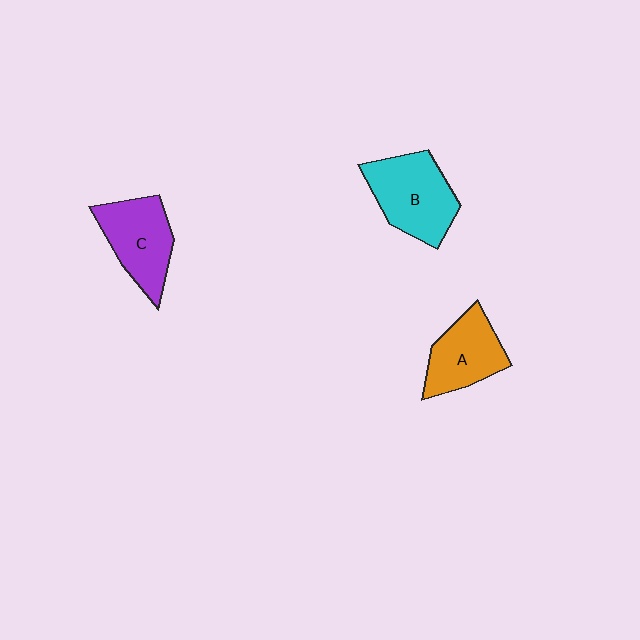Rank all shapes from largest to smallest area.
From largest to smallest: B (cyan), C (purple), A (orange).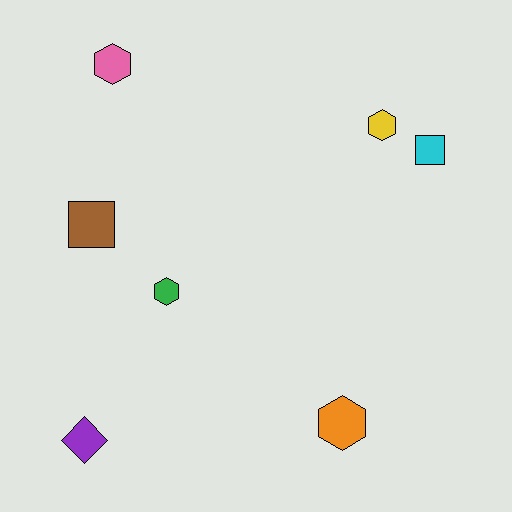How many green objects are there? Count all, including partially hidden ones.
There is 1 green object.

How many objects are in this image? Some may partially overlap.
There are 7 objects.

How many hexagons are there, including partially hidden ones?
There are 4 hexagons.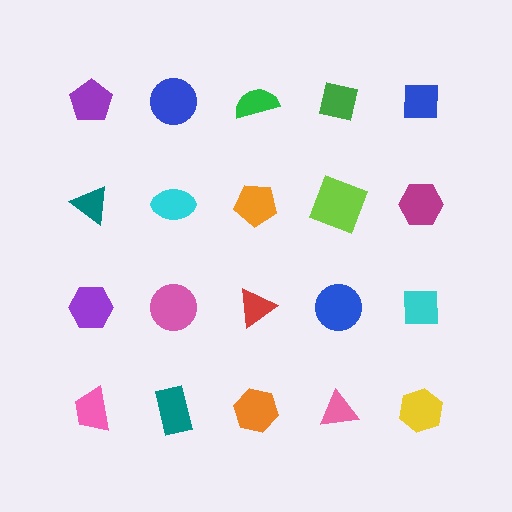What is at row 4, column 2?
A teal rectangle.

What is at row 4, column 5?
A yellow hexagon.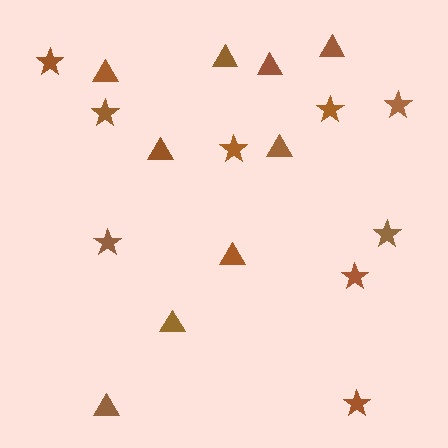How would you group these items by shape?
There are 2 groups: one group of triangles (9) and one group of stars (9).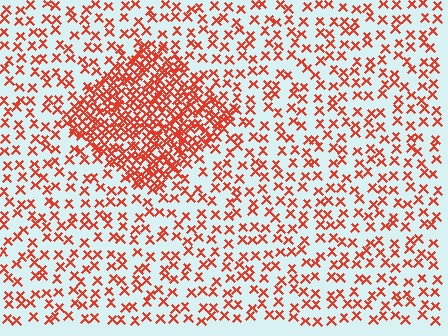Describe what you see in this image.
The image contains small red elements arranged at two different densities. A diamond-shaped region is visible where the elements are more densely packed than the surrounding area.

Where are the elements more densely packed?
The elements are more densely packed inside the diamond boundary.